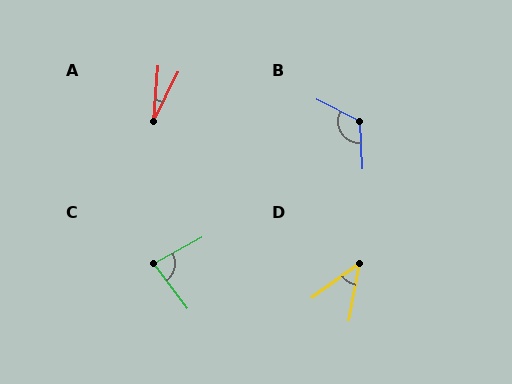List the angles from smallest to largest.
A (22°), D (43°), C (81°), B (120°).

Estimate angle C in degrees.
Approximately 81 degrees.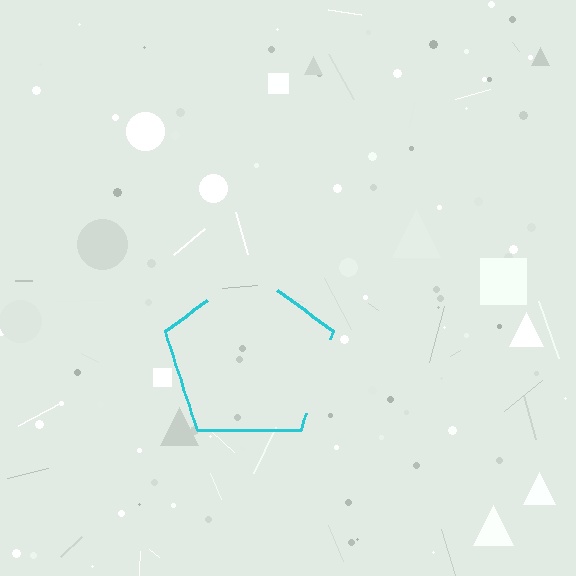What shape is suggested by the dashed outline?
The dashed outline suggests a pentagon.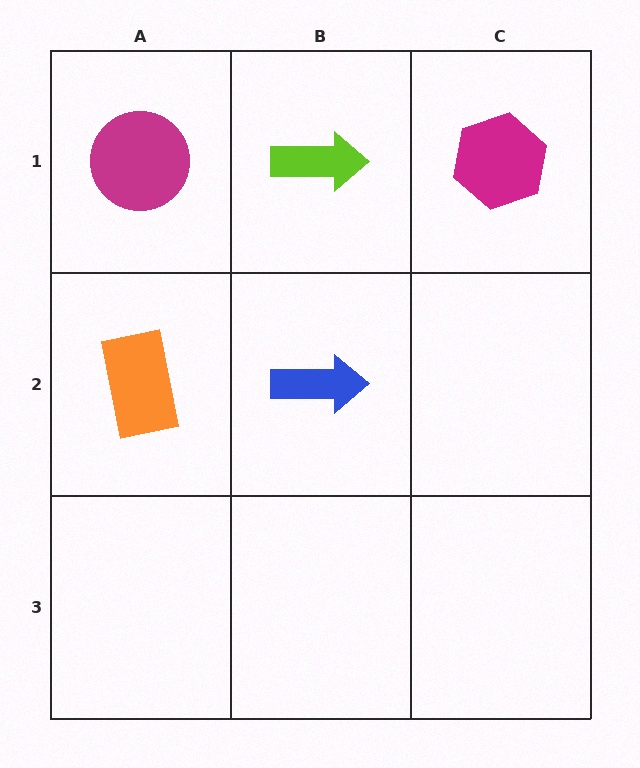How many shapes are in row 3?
0 shapes.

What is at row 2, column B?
A blue arrow.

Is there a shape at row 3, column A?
No, that cell is empty.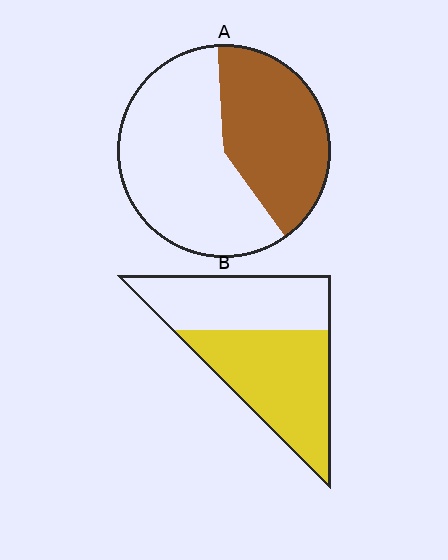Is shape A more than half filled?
No.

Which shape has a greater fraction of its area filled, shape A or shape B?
Shape B.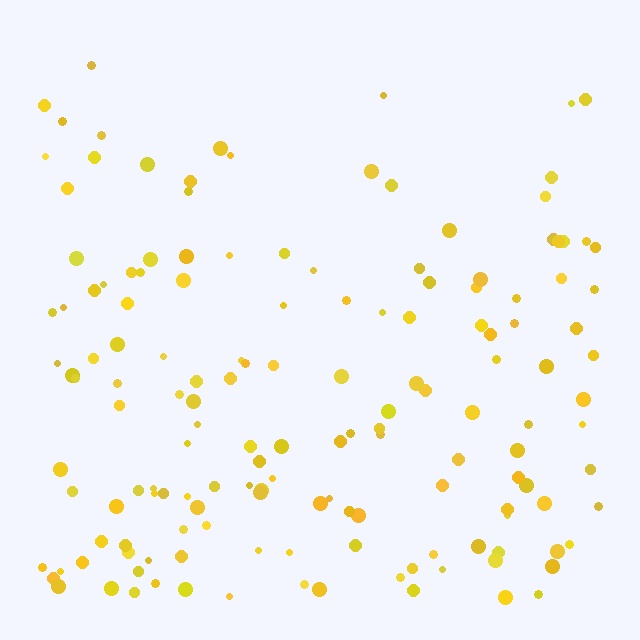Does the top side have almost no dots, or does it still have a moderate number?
Still a moderate number, just noticeably fewer than the bottom.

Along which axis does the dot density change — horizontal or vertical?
Vertical.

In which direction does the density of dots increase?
From top to bottom, with the bottom side densest.